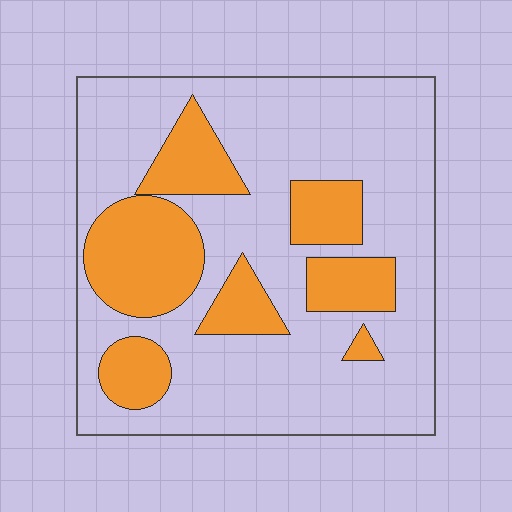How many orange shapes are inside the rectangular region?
7.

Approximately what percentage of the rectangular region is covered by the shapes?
Approximately 30%.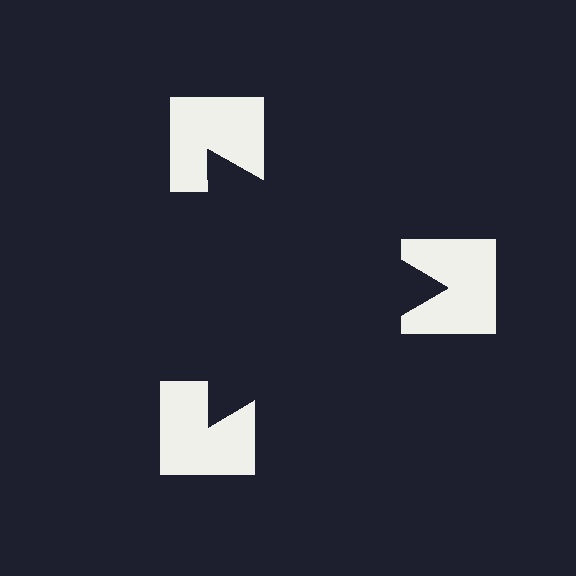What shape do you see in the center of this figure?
An illusory triangle — its edges are inferred from the aligned wedge cuts in the notched squares, not physically drawn.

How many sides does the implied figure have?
3 sides.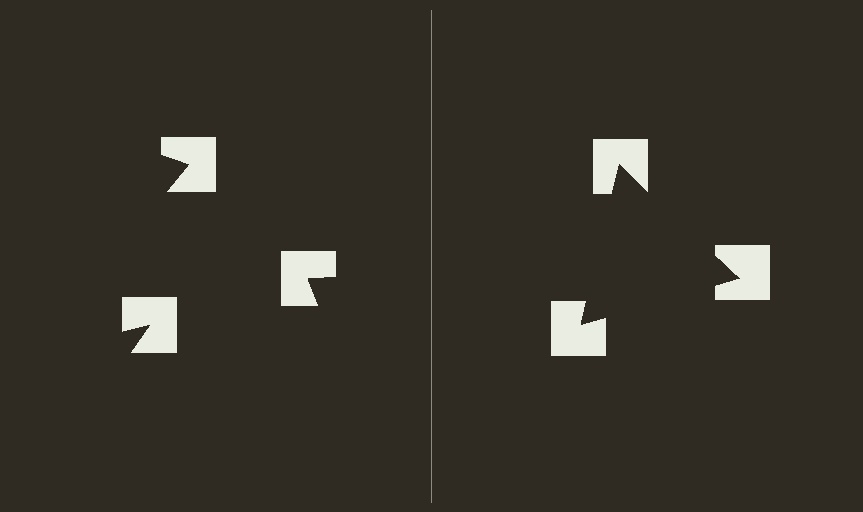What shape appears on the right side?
An illusory triangle.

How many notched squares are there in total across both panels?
6 — 3 on each side.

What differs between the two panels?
The notched squares are positioned identically on both sides; only the wedge orientations differ. On the right they align to a triangle; on the left they are misaligned.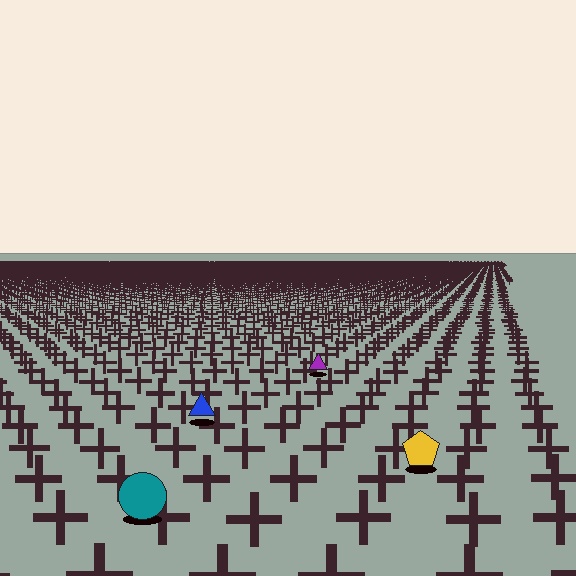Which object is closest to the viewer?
The teal circle is closest. The texture marks near it are larger and more spread out.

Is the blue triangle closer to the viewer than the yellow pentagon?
No. The yellow pentagon is closer — you can tell from the texture gradient: the ground texture is coarser near it.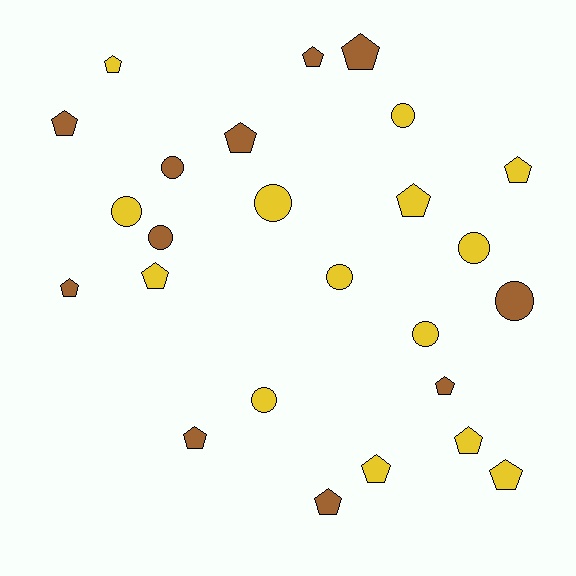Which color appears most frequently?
Yellow, with 14 objects.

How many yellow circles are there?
There are 7 yellow circles.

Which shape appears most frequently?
Pentagon, with 15 objects.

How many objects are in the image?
There are 25 objects.